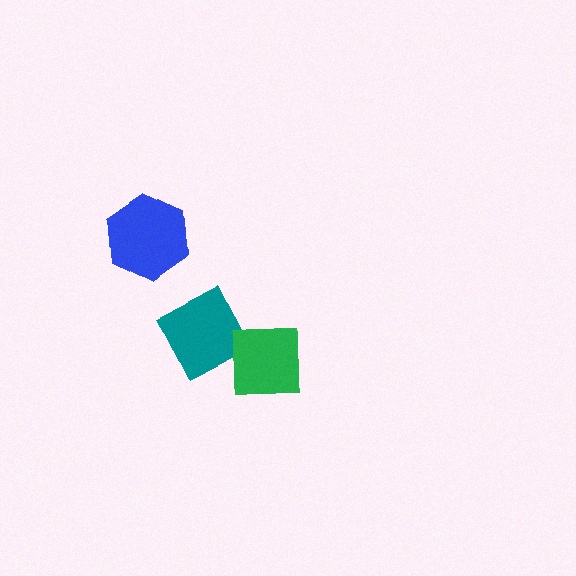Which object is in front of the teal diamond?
The green square is in front of the teal diamond.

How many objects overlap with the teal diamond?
1 object overlaps with the teal diamond.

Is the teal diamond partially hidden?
Yes, it is partially covered by another shape.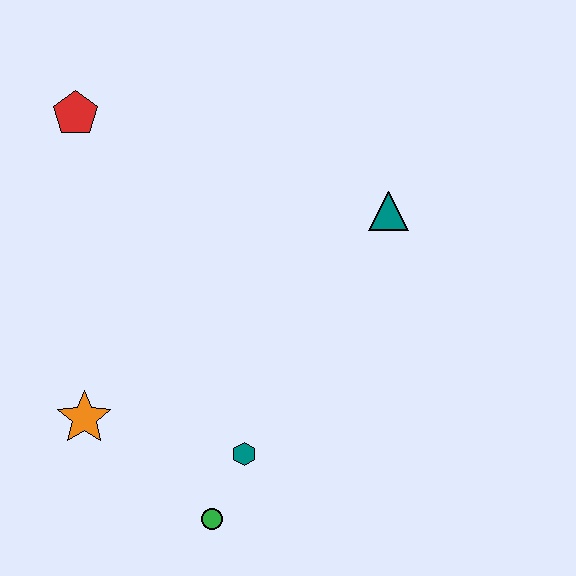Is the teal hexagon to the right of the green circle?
Yes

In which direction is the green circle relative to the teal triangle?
The green circle is below the teal triangle.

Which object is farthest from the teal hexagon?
The red pentagon is farthest from the teal hexagon.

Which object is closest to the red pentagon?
The orange star is closest to the red pentagon.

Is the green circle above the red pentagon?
No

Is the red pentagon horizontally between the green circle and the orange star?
No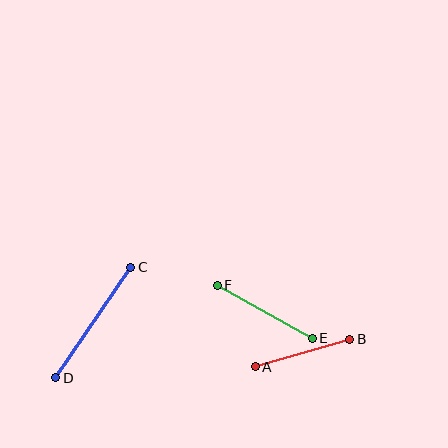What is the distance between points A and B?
The distance is approximately 98 pixels.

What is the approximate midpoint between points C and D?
The midpoint is at approximately (93, 322) pixels.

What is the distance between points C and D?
The distance is approximately 134 pixels.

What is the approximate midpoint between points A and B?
The midpoint is at approximately (303, 353) pixels.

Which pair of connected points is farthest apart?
Points C and D are farthest apart.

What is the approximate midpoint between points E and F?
The midpoint is at approximately (265, 312) pixels.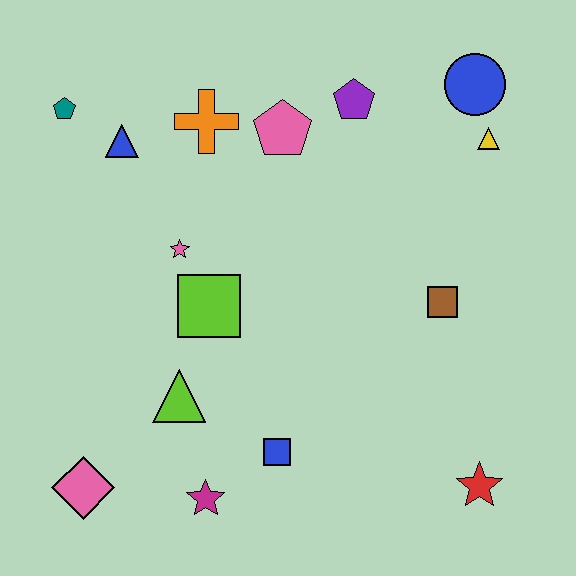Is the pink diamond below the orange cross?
Yes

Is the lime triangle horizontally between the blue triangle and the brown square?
Yes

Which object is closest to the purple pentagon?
The pink pentagon is closest to the purple pentagon.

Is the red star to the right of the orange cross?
Yes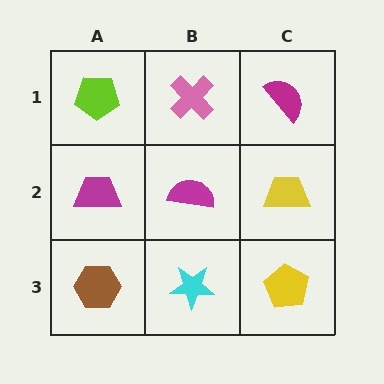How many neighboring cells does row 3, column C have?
2.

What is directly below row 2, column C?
A yellow pentagon.